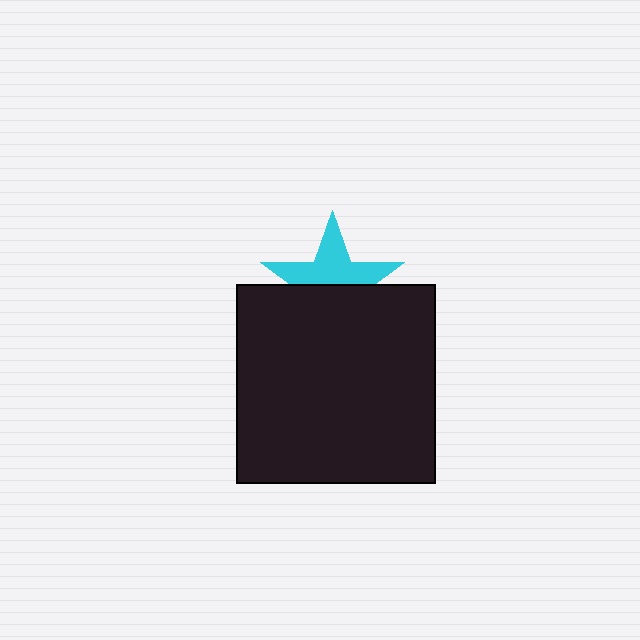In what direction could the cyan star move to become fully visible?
The cyan star could move up. That would shift it out from behind the black square entirely.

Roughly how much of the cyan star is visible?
About half of it is visible (roughly 52%).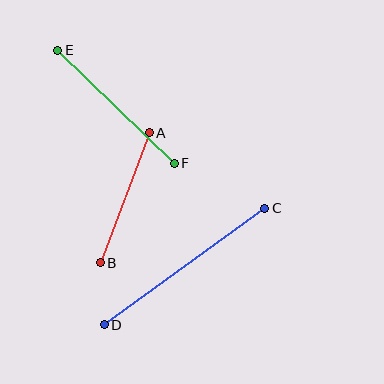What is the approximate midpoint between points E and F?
The midpoint is at approximately (116, 107) pixels.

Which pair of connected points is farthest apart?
Points C and D are farthest apart.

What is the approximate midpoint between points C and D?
The midpoint is at approximately (184, 266) pixels.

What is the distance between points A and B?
The distance is approximately 139 pixels.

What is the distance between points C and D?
The distance is approximately 198 pixels.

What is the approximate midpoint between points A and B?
The midpoint is at approximately (125, 198) pixels.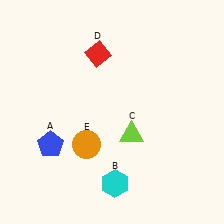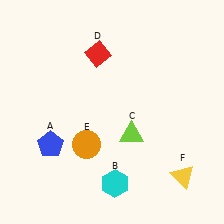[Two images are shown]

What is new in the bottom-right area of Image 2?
A yellow triangle (F) was added in the bottom-right area of Image 2.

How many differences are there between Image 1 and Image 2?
There is 1 difference between the two images.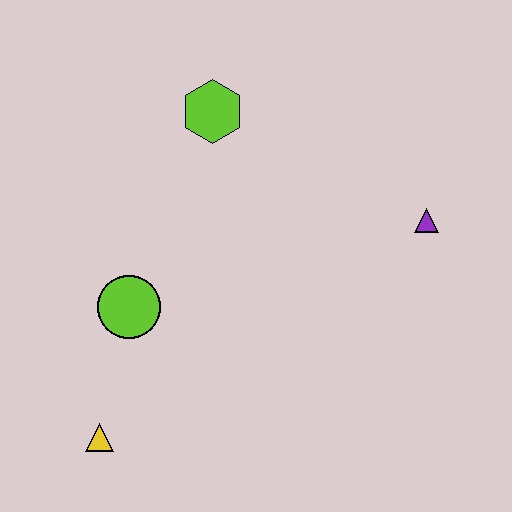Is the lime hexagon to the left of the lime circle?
No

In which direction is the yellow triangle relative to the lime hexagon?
The yellow triangle is below the lime hexagon.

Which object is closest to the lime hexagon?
The lime circle is closest to the lime hexagon.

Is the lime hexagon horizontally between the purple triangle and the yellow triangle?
Yes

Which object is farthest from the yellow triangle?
The purple triangle is farthest from the yellow triangle.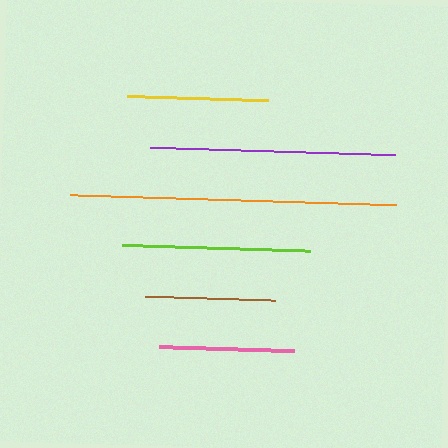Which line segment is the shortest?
The brown line is the shortest at approximately 130 pixels.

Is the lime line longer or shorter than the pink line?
The lime line is longer than the pink line.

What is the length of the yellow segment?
The yellow segment is approximately 140 pixels long.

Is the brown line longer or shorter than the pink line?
The pink line is longer than the brown line.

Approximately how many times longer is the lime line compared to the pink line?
The lime line is approximately 1.4 times the length of the pink line.